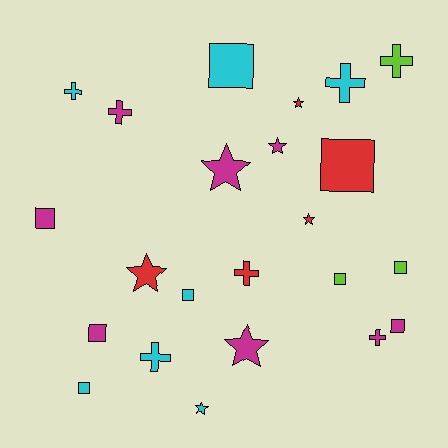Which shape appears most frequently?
Square, with 9 objects.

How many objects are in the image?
There are 23 objects.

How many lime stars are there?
There are no lime stars.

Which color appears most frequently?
Magenta, with 8 objects.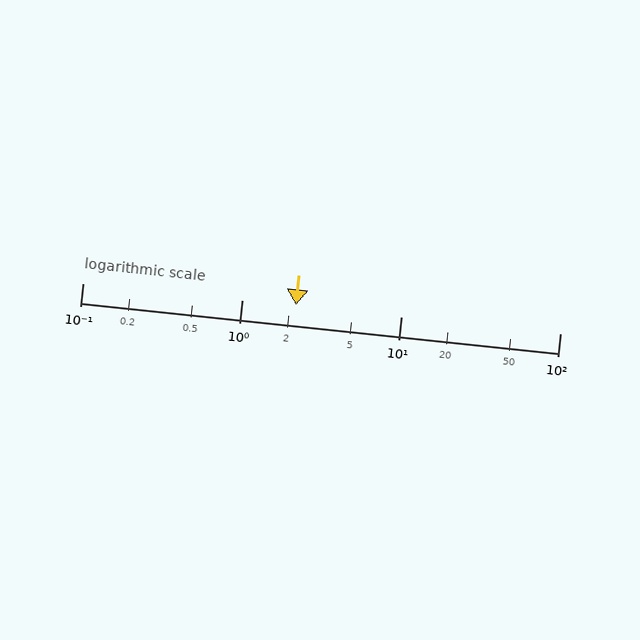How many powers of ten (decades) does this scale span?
The scale spans 3 decades, from 0.1 to 100.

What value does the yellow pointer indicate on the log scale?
The pointer indicates approximately 2.2.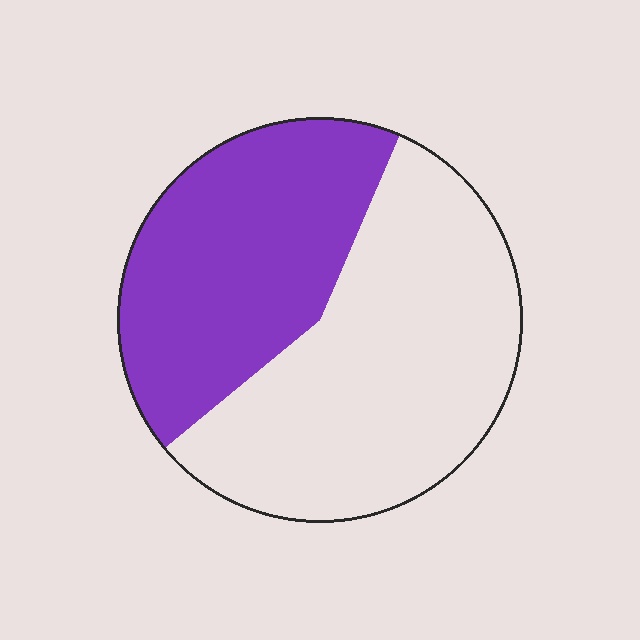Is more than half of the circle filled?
No.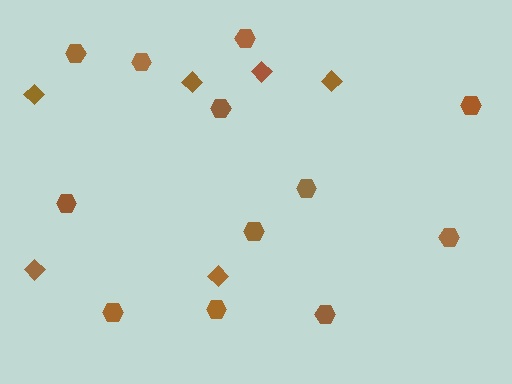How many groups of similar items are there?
There are 2 groups: one group of hexagons (12) and one group of diamonds (6).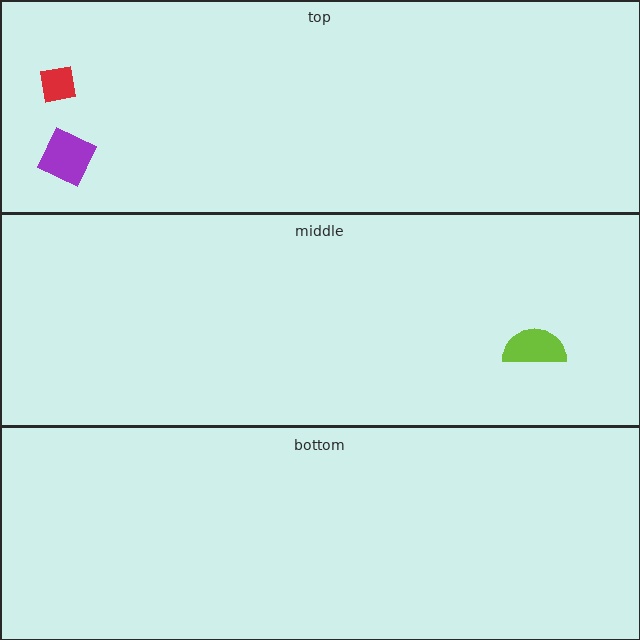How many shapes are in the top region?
2.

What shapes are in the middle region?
The lime semicircle.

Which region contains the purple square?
The top region.